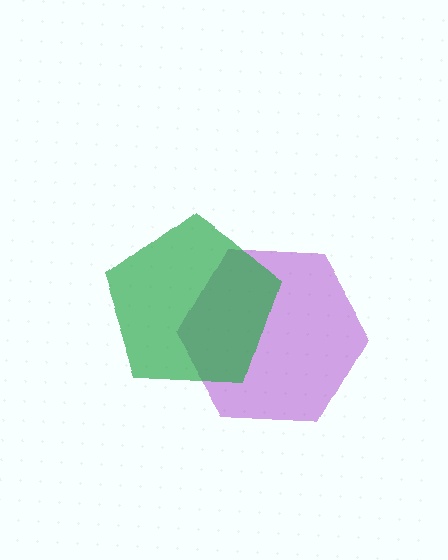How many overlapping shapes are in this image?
There are 2 overlapping shapes in the image.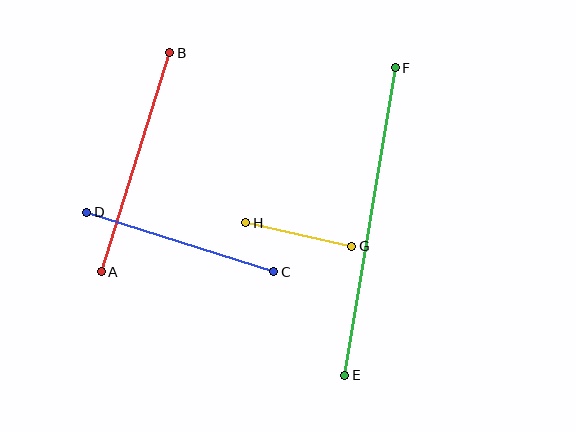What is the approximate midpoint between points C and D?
The midpoint is at approximately (180, 242) pixels.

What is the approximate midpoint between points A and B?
The midpoint is at approximately (135, 162) pixels.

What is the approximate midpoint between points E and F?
The midpoint is at approximately (370, 221) pixels.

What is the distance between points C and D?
The distance is approximately 196 pixels.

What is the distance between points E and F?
The distance is approximately 312 pixels.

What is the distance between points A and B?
The distance is approximately 230 pixels.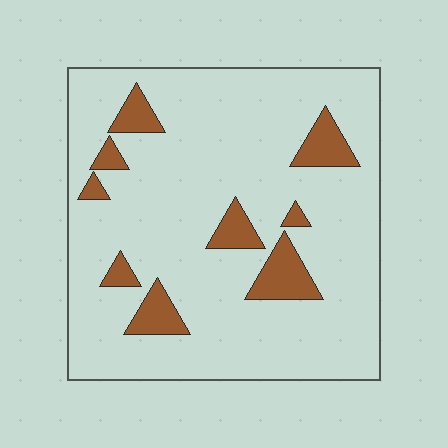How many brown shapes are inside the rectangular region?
9.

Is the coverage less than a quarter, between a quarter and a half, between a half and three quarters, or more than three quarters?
Less than a quarter.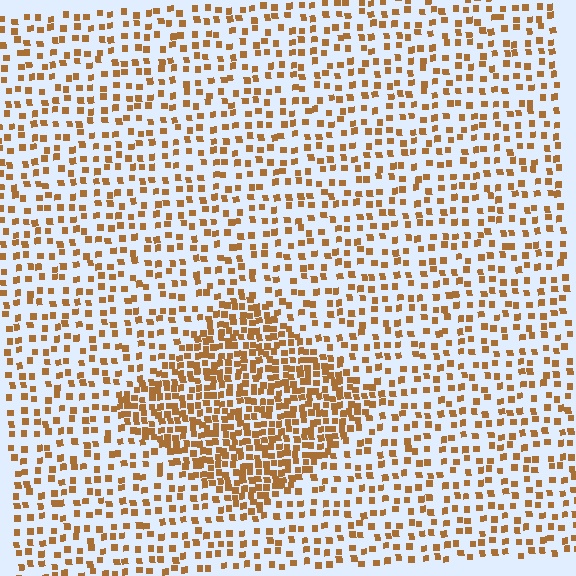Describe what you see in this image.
The image contains small brown elements arranged at two different densities. A diamond-shaped region is visible where the elements are more densely packed than the surrounding area.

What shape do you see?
I see a diamond.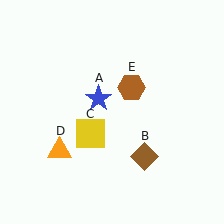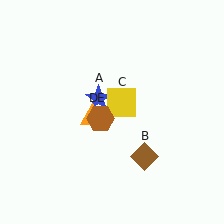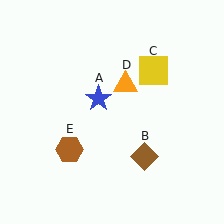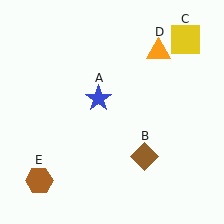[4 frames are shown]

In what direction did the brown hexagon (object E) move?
The brown hexagon (object E) moved down and to the left.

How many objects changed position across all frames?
3 objects changed position: yellow square (object C), orange triangle (object D), brown hexagon (object E).